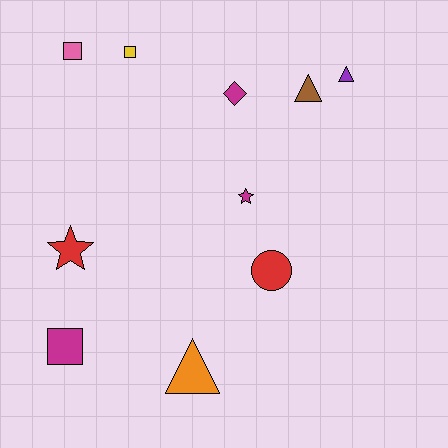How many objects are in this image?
There are 10 objects.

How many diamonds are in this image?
There is 1 diamond.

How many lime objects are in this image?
There are no lime objects.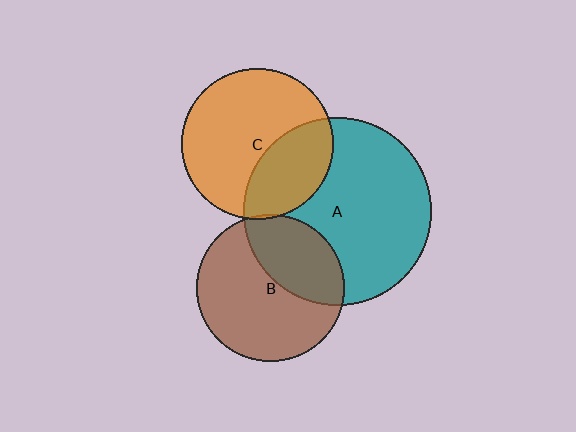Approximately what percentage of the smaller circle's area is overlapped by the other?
Approximately 35%.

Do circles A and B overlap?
Yes.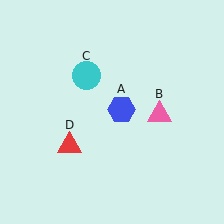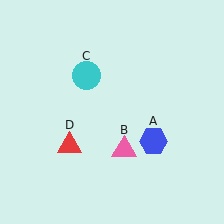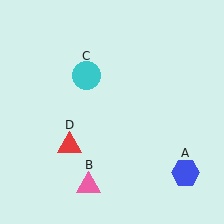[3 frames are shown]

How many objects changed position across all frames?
2 objects changed position: blue hexagon (object A), pink triangle (object B).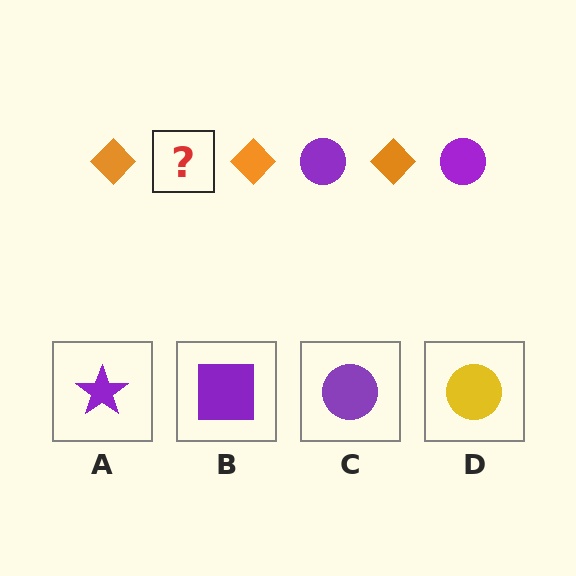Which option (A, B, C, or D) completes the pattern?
C.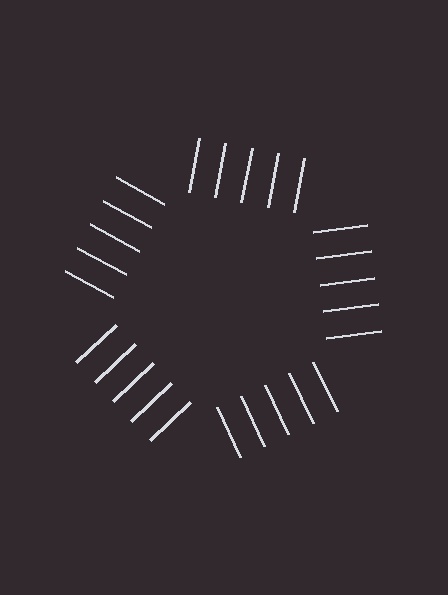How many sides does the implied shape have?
5 sides — the line-ends trace a pentagon.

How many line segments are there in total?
25 — 5 along each of the 5 edges.